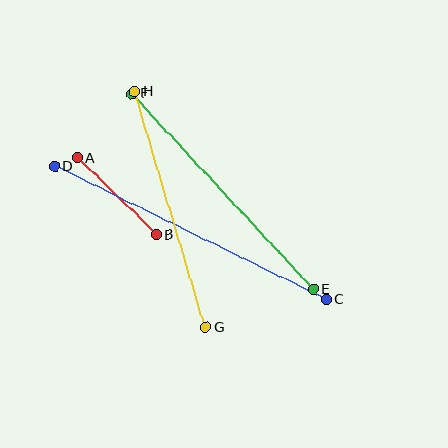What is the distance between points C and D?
The distance is approximately 302 pixels.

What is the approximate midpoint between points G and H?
The midpoint is at approximately (170, 209) pixels.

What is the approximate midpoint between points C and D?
The midpoint is at approximately (191, 233) pixels.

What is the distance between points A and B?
The distance is approximately 110 pixels.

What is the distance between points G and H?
The distance is approximately 246 pixels.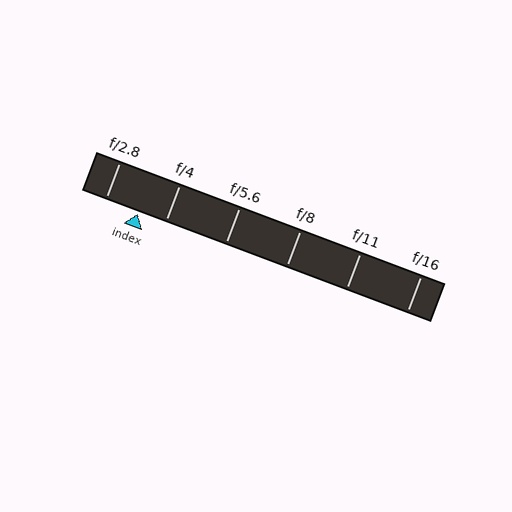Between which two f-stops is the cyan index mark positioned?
The index mark is between f/2.8 and f/4.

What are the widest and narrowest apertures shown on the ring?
The widest aperture shown is f/2.8 and the narrowest is f/16.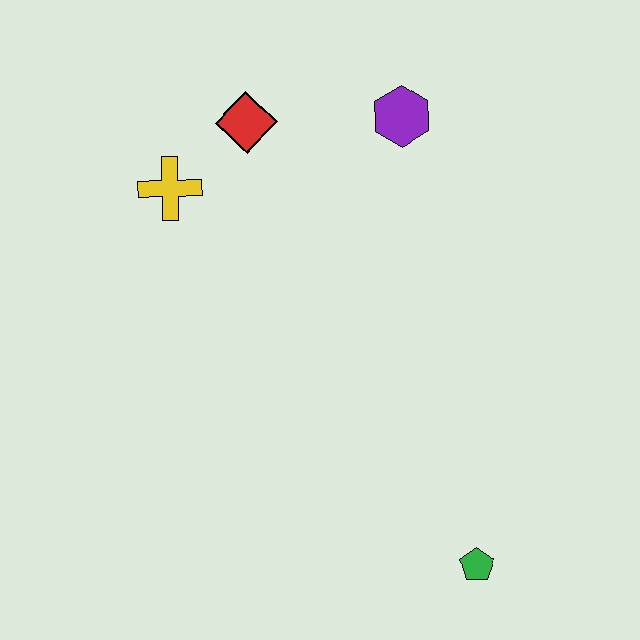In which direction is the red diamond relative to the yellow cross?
The red diamond is to the right of the yellow cross.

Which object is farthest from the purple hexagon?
The green pentagon is farthest from the purple hexagon.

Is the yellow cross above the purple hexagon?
No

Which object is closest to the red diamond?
The yellow cross is closest to the red diamond.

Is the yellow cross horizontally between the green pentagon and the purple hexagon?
No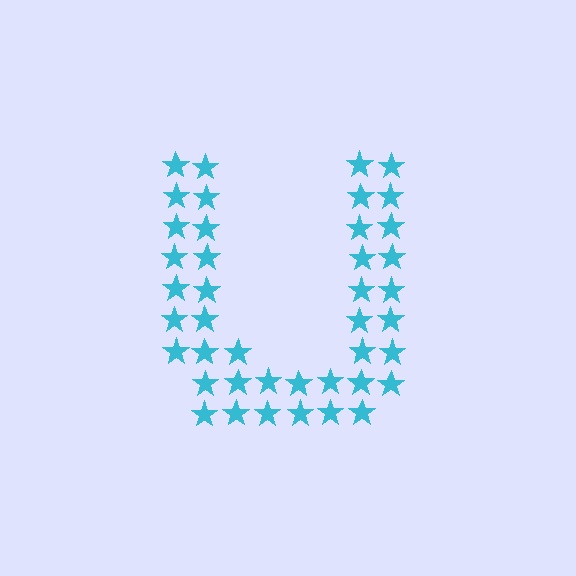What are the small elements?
The small elements are stars.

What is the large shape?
The large shape is the letter U.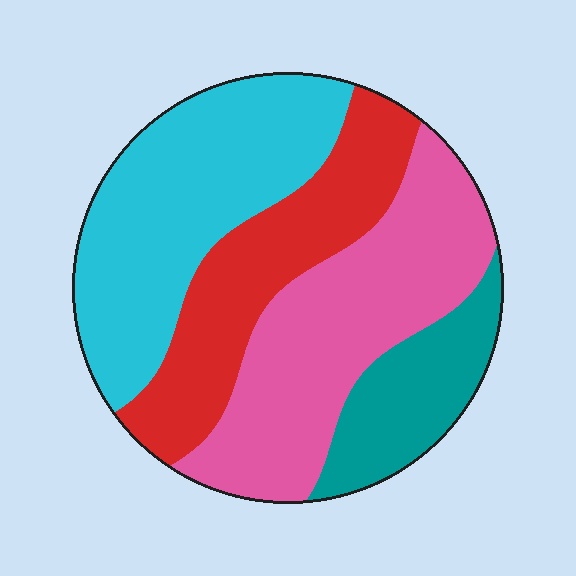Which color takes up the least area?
Teal, at roughly 15%.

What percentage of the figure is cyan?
Cyan covers 31% of the figure.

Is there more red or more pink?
Pink.